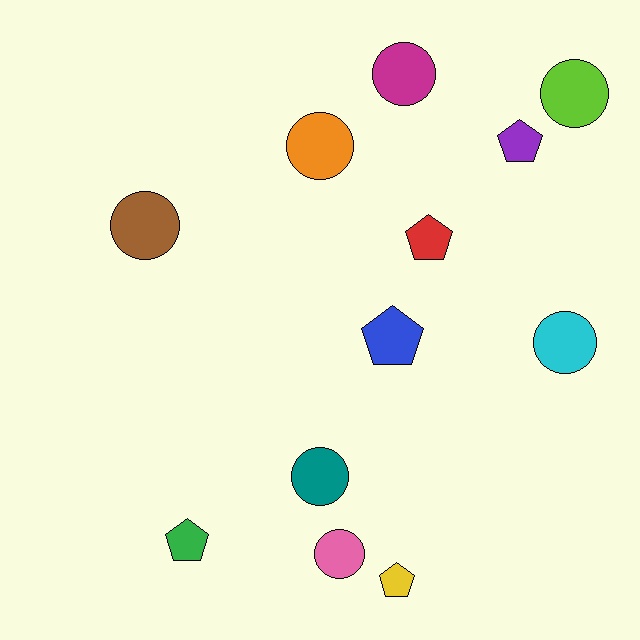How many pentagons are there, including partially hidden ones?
There are 5 pentagons.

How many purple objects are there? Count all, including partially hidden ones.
There is 1 purple object.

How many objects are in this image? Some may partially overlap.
There are 12 objects.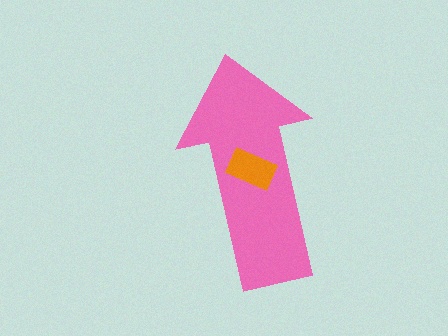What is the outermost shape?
The pink arrow.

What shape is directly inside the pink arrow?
The orange rectangle.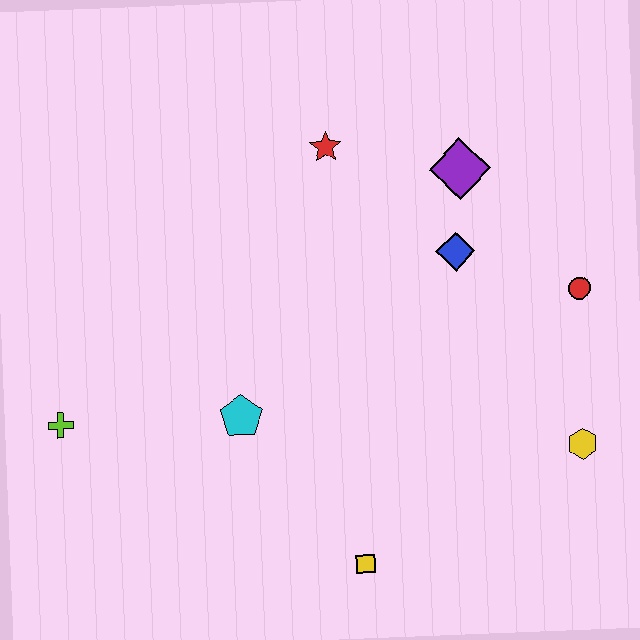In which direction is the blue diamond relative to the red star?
The blue diamond is to the right of the red star.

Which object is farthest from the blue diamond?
The lime cross is farthest from the blue diamond.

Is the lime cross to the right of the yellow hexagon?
No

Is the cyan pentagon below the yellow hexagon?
No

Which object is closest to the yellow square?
The cyan pentagon is closest to the yellow square.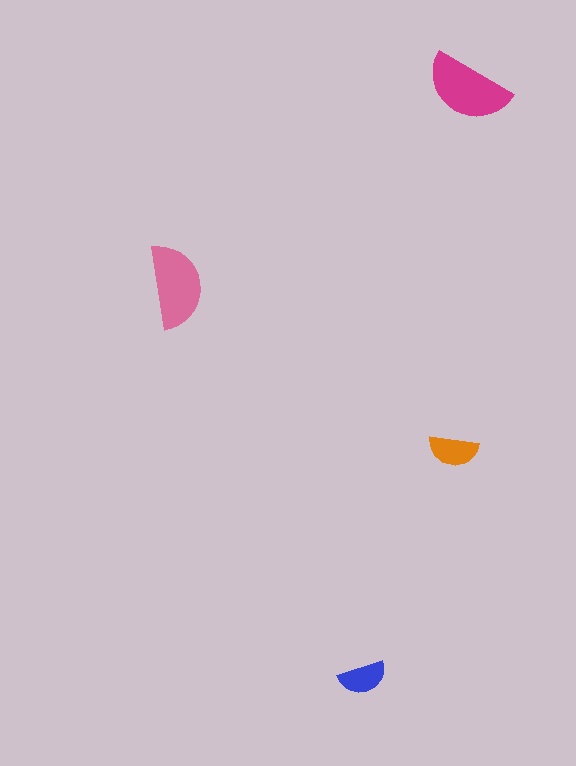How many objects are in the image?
There are 4 objects in the image.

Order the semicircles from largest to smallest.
the magenta one, the pink one, the orange one, the blue one.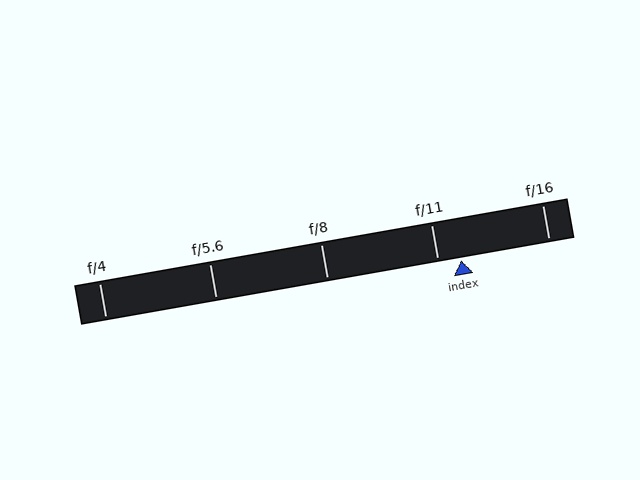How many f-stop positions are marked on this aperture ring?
There are 5 f-stop positions marked.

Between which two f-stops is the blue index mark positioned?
The index mark is between f/11 and f/16.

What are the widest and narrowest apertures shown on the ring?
The widest aperture shown is f/4 and the narrowest is f/16.